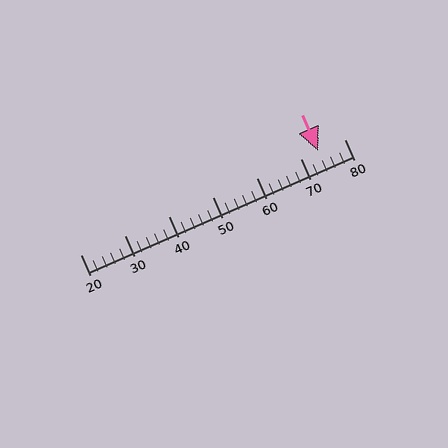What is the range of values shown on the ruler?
The ruler shows values from 20 to 80.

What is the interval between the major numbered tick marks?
The major tick marks are spaced 10 units apart.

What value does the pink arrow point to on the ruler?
The pink arrow points to approximately 74.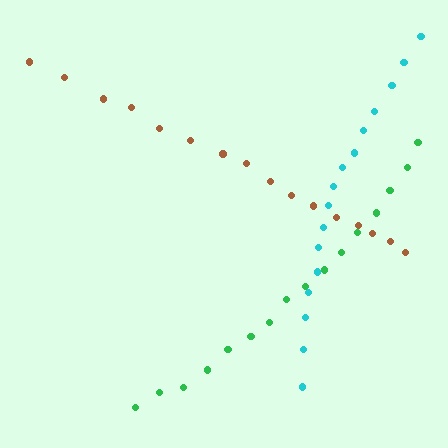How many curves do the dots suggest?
There are 3 distinct paths.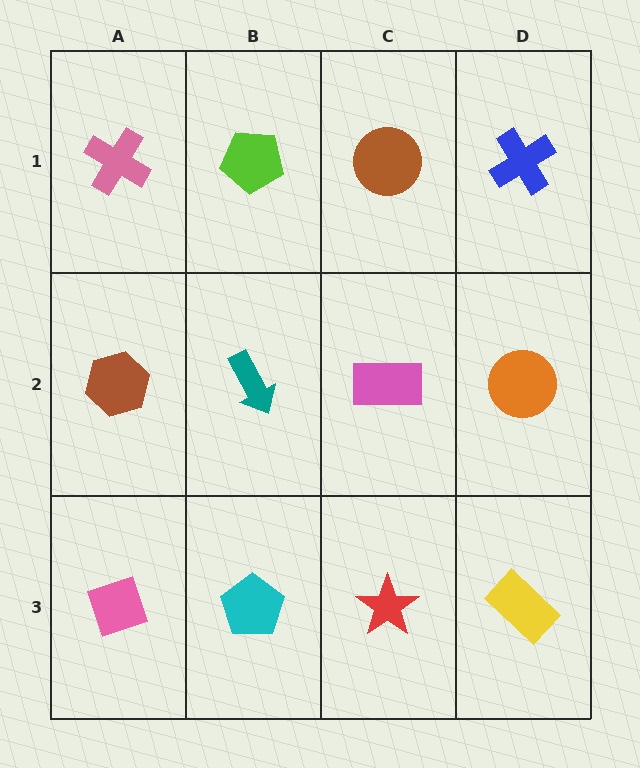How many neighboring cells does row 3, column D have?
2.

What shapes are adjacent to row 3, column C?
A pink rectangle (row 2, column C), a cyan pentagon (row 3, column B), a yellow rectangle (row 3, column D).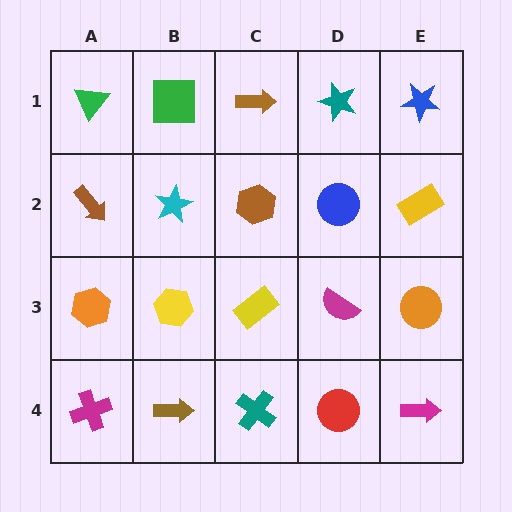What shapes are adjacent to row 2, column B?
A green square (row 1, column B), a yellow hexagon (row 3, column B), a brown arrow (row 2, column A), a brown hexagon (row 2, column C).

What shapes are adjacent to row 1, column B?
A cyan star (row 2, column B), a green triangle (row 1, column A), a brown arrow (row 1, column C).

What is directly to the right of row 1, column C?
A teal star.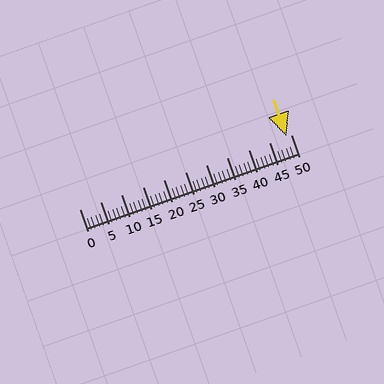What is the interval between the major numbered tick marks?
The major tick marks are spaced 5 units apart.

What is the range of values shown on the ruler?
The ruler shows values from 0 to 50.